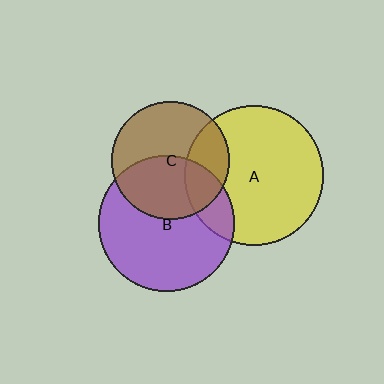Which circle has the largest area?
Circle A (yellow).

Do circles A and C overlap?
Yes.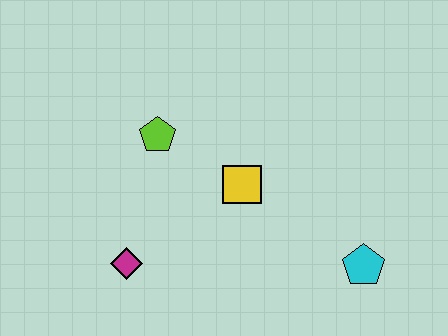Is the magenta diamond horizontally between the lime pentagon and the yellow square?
No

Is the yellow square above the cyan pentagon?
Yes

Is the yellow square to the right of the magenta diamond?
Yes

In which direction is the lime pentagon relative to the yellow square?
The lime pentagon is to the left of the yellow square.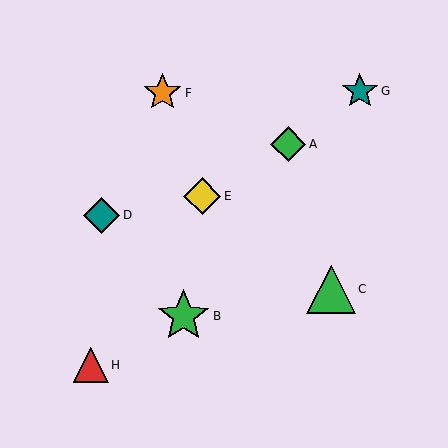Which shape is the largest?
The green star (labeled B) is the largest.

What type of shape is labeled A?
Shape A is a green diamond.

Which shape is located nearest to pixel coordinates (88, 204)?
The teal diamond (labeled D) at (101, 215) is nearest to that location.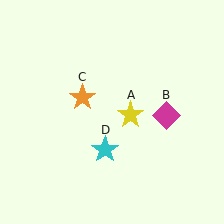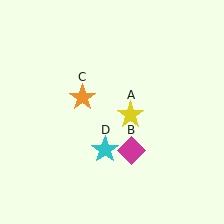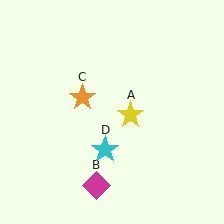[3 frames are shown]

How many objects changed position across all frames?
1 object changed position: magenta diamond (object B).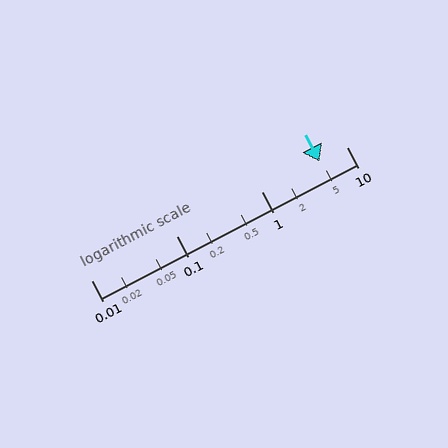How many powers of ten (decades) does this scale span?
The scale spans 3 decades, from 0.01 to 10.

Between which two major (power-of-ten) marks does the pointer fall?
The pointer is between 1 and 10.